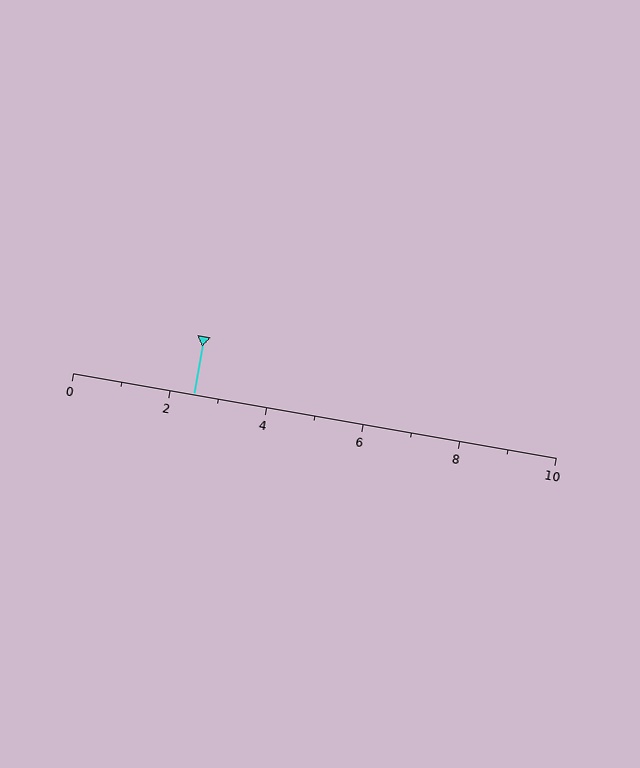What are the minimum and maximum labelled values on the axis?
The axis runs from 0 to 10.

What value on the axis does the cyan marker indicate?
The marker indicates approximately 2.5.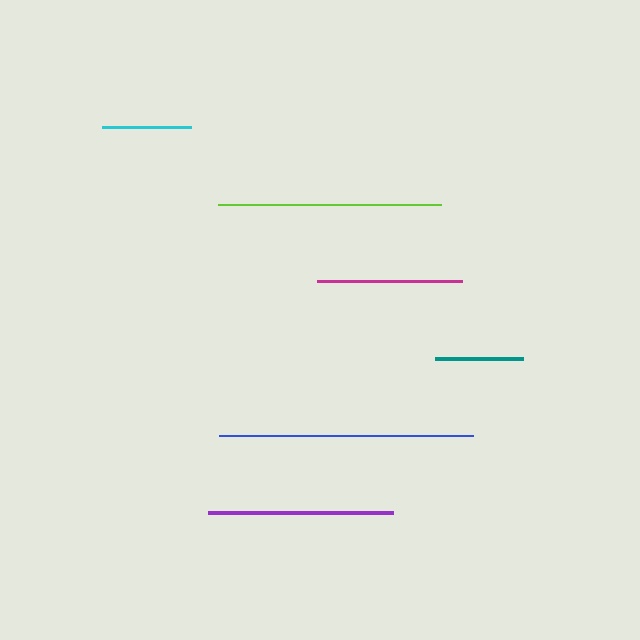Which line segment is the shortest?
The teal line is the shortest at approximately 88 pixels.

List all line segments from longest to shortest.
From longest to shortest: blue, lime, purple, magenta, cyan, teal.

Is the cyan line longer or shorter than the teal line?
The cyan line is longer than the teal line.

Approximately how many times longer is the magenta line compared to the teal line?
The magenta line is approximately 1.6 times the length of the teal line.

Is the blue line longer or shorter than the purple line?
The blue line is longer than the purple line.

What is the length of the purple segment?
The purple segment is approximately 184 pixels long.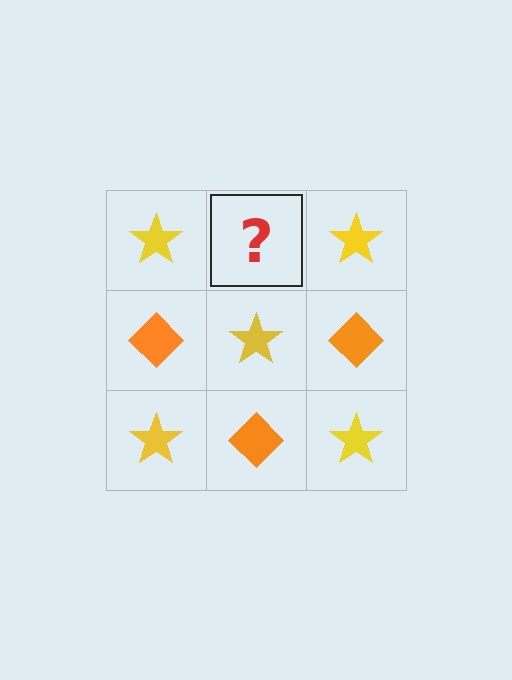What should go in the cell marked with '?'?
The missing cell should contain an orange diamond.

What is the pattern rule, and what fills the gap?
The rule is that it alternates yellow star and orange diamond in a checkerboard pattern. The gap should be filled with an orange diamond.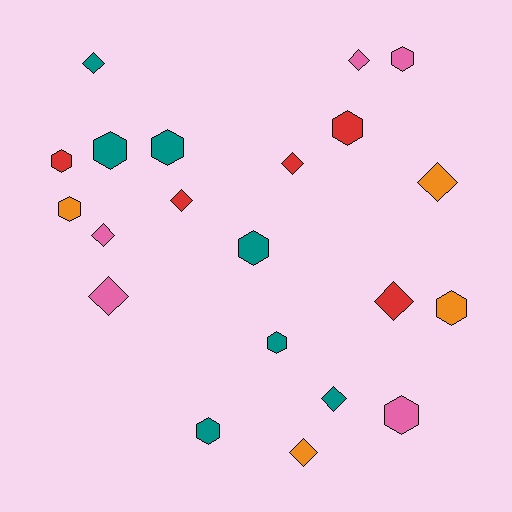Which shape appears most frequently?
Hexagon, with 11 objects.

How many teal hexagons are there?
There are 5 teal hexagons.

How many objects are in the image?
There are 21 objects.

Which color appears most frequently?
Teal, with 7 objects.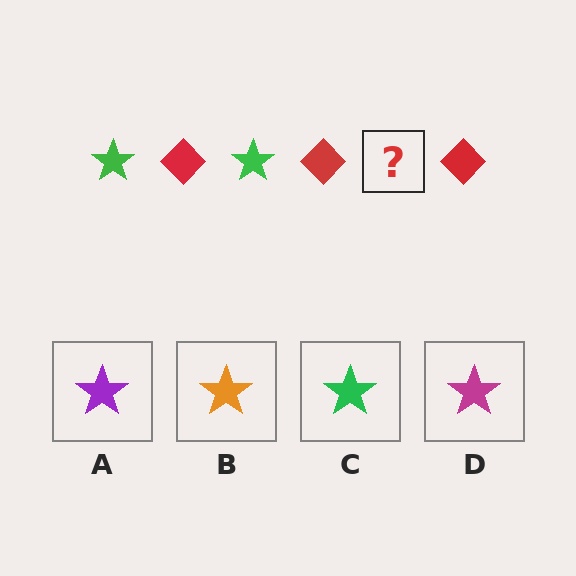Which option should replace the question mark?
Option C.